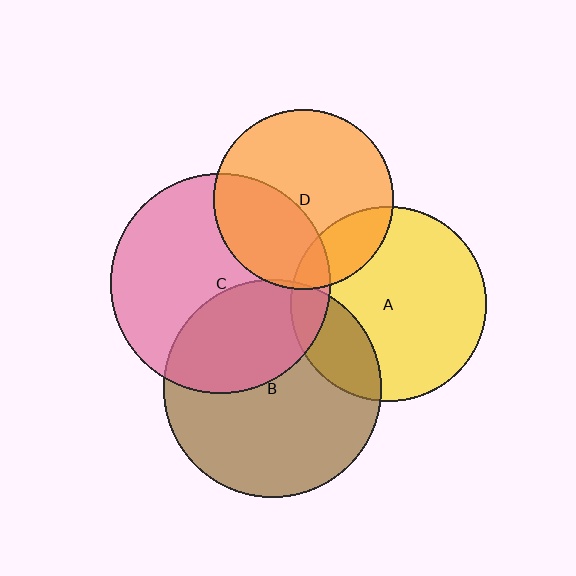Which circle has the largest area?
Circle C (pink).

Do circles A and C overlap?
Yes.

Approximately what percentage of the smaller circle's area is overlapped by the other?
Approximately 10%.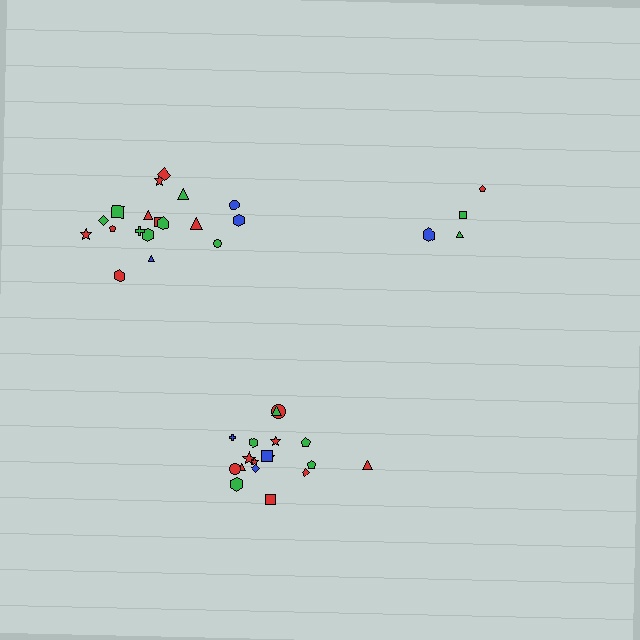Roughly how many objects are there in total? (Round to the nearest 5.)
Roughly 40 objects in total.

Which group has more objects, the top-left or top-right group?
The top-left group.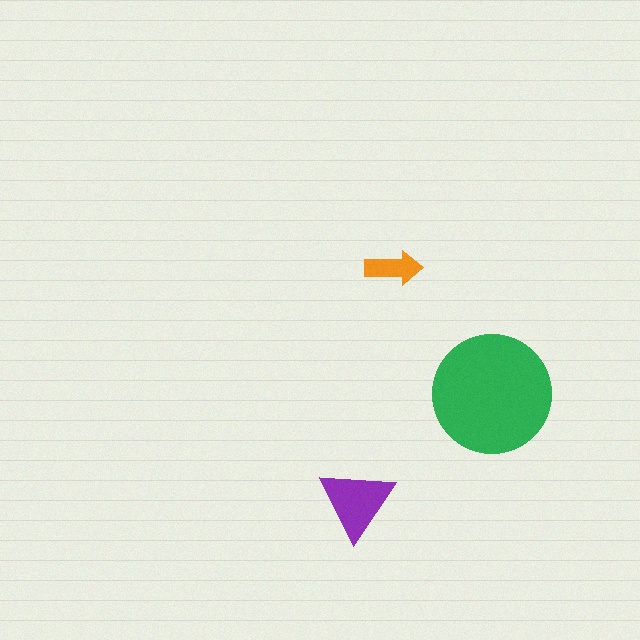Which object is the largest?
The green circle.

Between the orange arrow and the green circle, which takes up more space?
The green circle.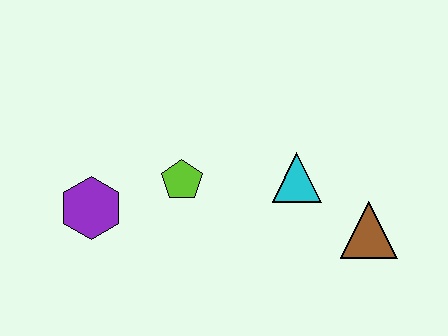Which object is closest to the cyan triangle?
The brown triangle is closest to the cyan triangle.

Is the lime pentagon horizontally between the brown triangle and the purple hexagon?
Yes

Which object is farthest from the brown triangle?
The purple hexagon is farthest from the brown triangle.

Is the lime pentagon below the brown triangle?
No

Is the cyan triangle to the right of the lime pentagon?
Yes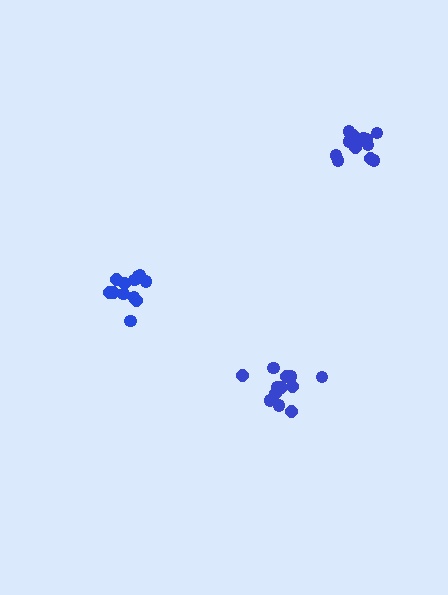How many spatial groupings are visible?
There are 3 spatial groupings.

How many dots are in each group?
Group 1: 12 dots, Group 2: 12 dots, Group 3: 12 dots (36 total).